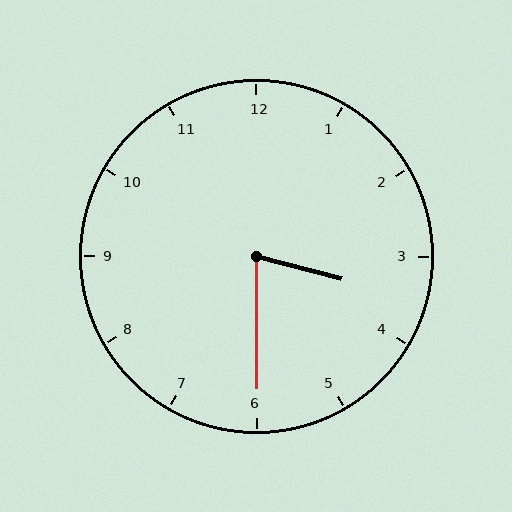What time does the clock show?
3:30.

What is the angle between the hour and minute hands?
Approximately 75 degrees.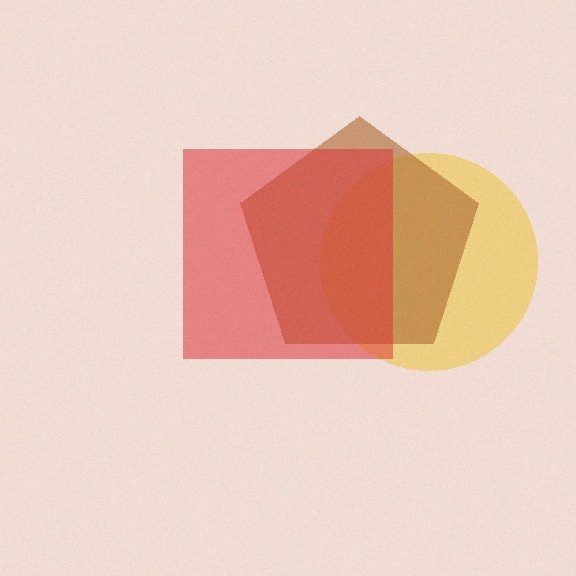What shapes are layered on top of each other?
The layered shapes are: a yellow circle, a brown pentagon, a red square.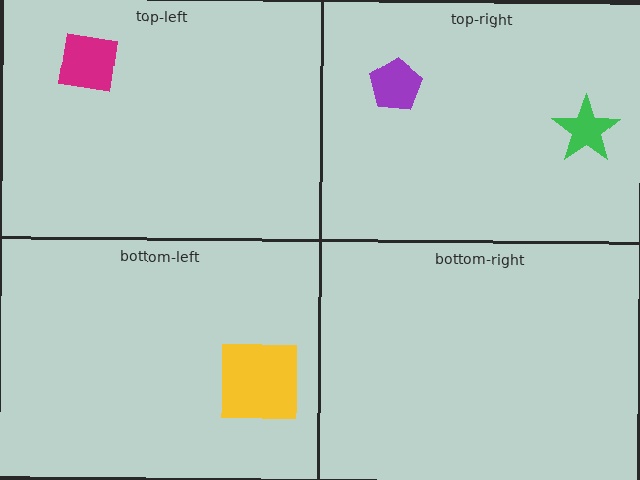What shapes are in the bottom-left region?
The yellow square.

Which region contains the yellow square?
The bottom-left region.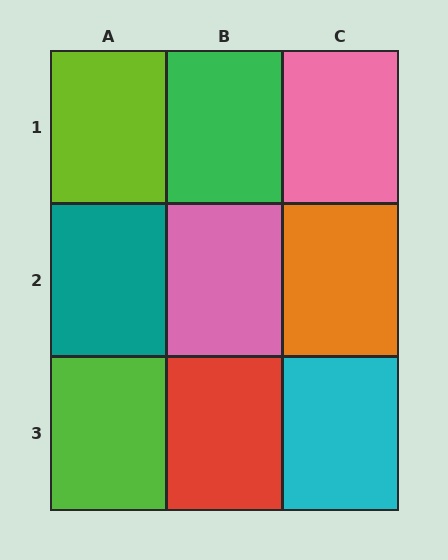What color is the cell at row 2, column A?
Teal.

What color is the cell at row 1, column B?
Green.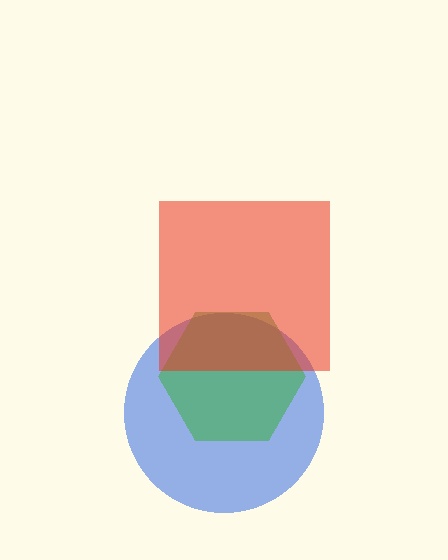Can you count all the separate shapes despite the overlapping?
Yes, there are 3 separate shapes.